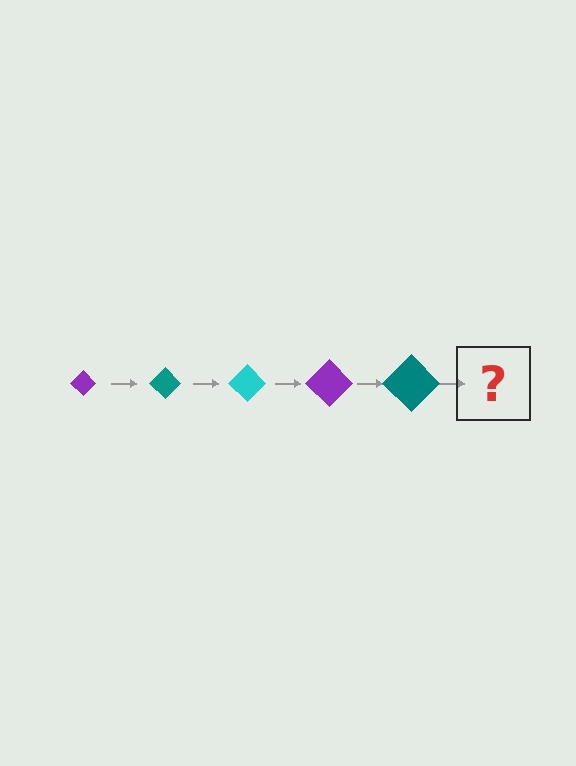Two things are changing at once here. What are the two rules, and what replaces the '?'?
The two rules are that the diamond grows larger each step and the color cycles through purple, teal, and cyan. The '?' should be a cyan diamond, larger than the previous one.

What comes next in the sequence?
The next element should be a cyan diamond, larger than the previous one.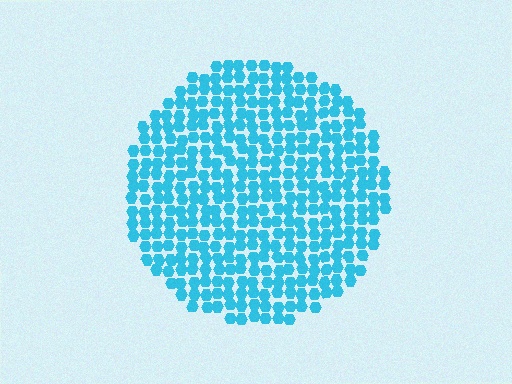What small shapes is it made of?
It is made of small hexagons.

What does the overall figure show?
The overall figure shows a circle.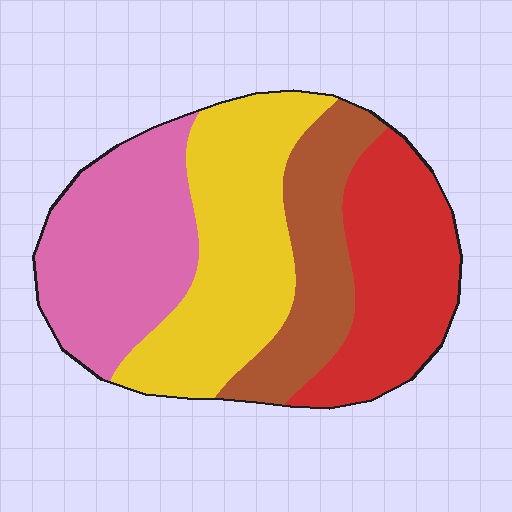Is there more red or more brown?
Red.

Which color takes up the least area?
Brown, at roughly 20%.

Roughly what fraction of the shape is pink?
Pink covers around 25% of the shape.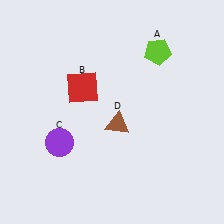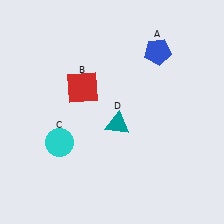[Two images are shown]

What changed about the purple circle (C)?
In Image 1, C is purple. In Image 2, it changed to cyan.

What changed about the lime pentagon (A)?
In Image 1, A is lime. In Image 2, it changed to blue.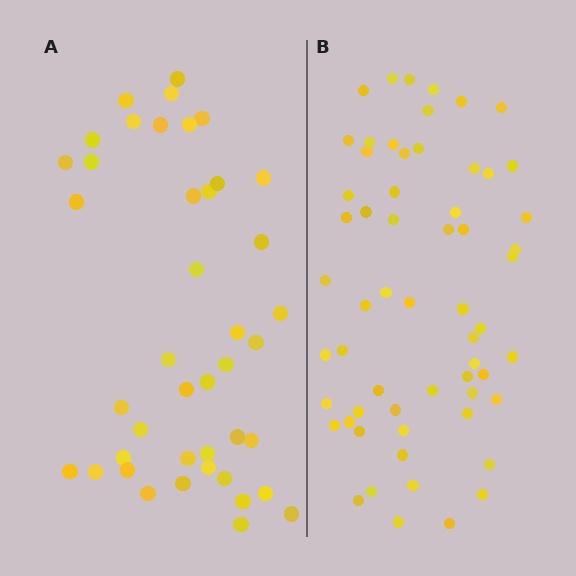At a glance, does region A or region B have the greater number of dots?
Region B (the right region) has more dots.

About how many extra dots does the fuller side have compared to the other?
Region B has approximately 20 more dots than region A.